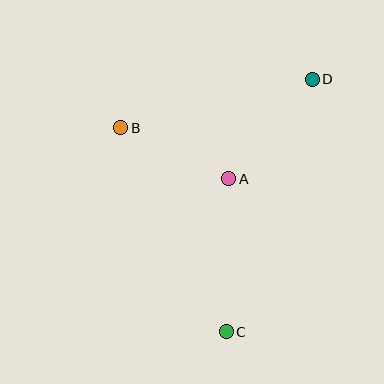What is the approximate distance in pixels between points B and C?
The distance between B and C is approximately 229 pixels.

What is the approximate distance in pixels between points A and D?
The distance between A and D is approximately 130 pixels.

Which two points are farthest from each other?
Points C and D are farthest from each other.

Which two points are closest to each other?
Points A and B are closest to each other.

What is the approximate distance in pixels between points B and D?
The distance between B and D is approximately 198 pixels.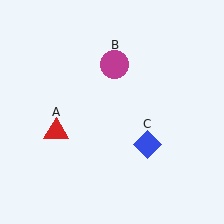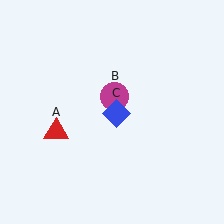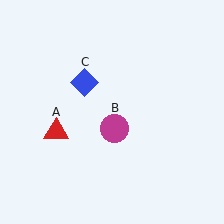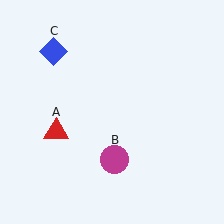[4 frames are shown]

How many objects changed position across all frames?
2 objects changed position: magenta circle (object B), blue diamond (object C).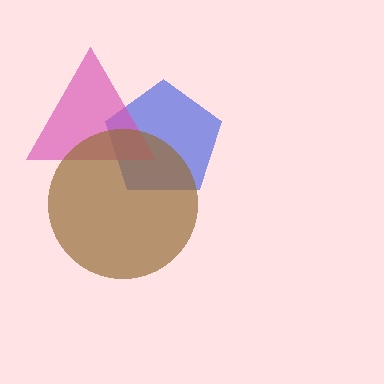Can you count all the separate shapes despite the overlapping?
Yes, there are 3 separate shapes.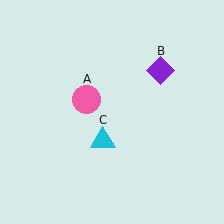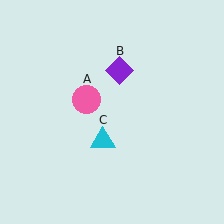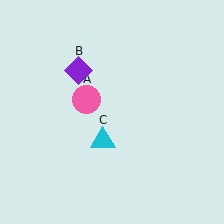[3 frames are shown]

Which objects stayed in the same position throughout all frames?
Pink circle (object A) and cyan triangle (object C) remained stationary.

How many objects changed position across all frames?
1 object changed position: purple diamond (object B).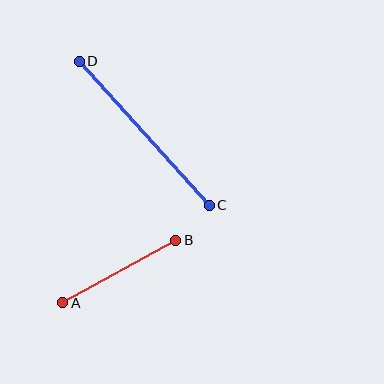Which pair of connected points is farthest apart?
Points C and D are farthest apart.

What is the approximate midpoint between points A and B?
The midpoint is at approximately (119, 271) pixels.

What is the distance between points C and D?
The distance is approximately 194 pixels.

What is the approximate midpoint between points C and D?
The midpoint is at approximately (144, 133) pixels.